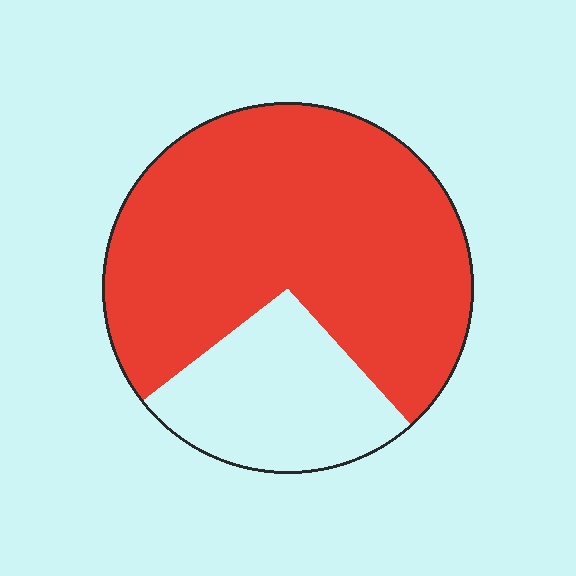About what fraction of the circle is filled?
About three quarters (3/4).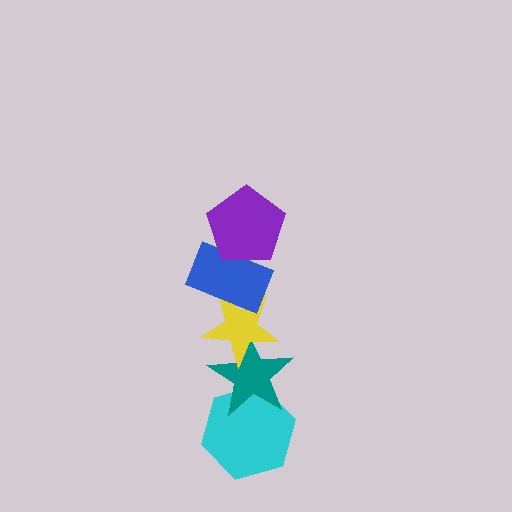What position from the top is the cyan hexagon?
The cyan hexagon is 5th from the top.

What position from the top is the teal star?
The teal star is 4th from the top.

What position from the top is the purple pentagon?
The purple pentagon is 1st from the top.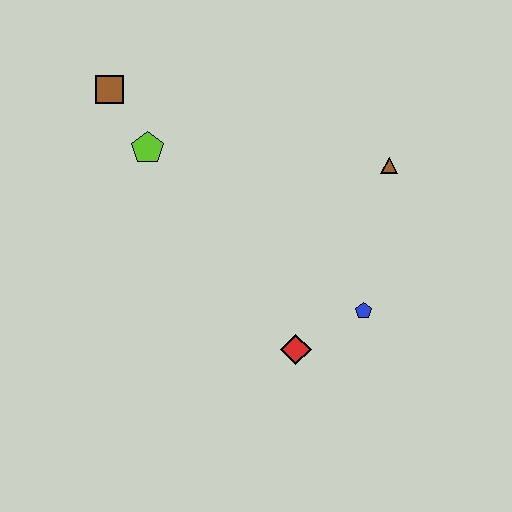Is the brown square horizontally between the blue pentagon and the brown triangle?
No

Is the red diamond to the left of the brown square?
No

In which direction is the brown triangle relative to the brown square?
The brown triangle is to the right of the brown square.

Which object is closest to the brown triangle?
The blue pentagon is closest to the brown triangle.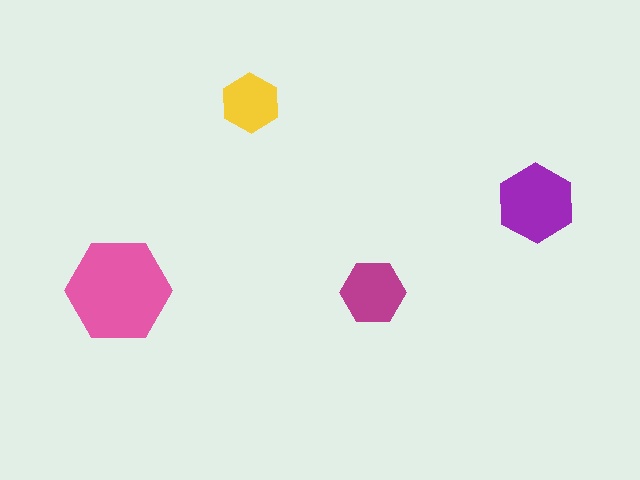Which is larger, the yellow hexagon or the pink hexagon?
The pink one.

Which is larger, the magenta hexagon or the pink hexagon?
The pink one.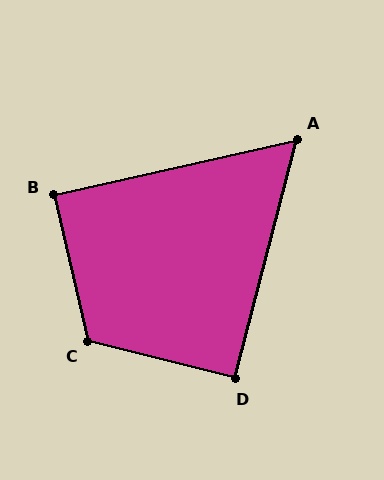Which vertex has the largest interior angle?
C, at approximately 117 degrees.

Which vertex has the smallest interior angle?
A, at approximately 63 degrees.